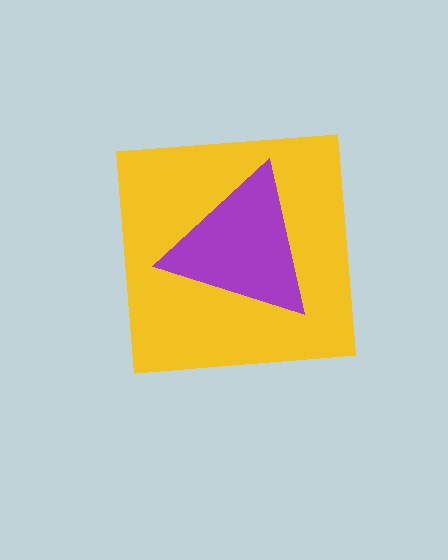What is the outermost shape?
The yellow square.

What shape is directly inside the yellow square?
The purple triangle.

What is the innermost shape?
The purple triangle.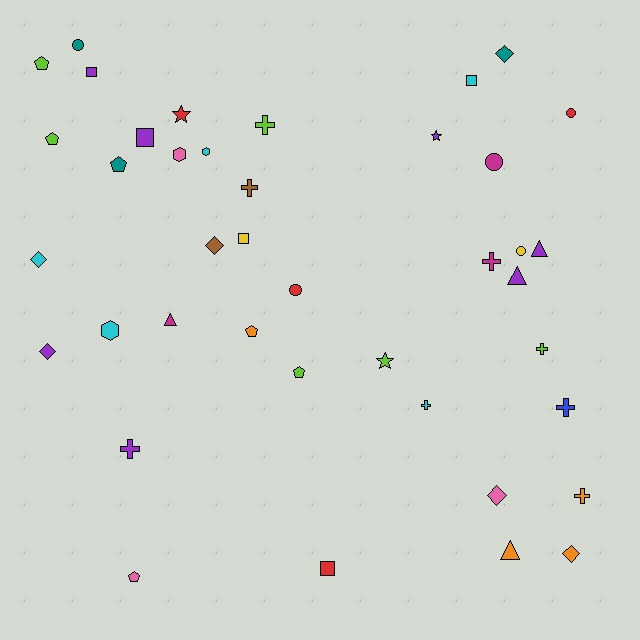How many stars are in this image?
There are 3 stars.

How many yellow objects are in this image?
There are 2 yellow objects.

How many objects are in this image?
There are 40 objects.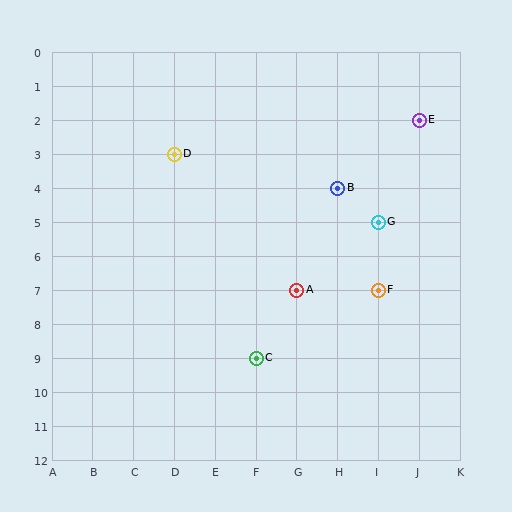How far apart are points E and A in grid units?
Points E and A are 3 columns and 5 rows apart (about 5.8 grid units diagonally).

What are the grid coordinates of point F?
Point F is at grid coordinates (I, 7).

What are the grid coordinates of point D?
Point D is at grid coordinates (D, 3).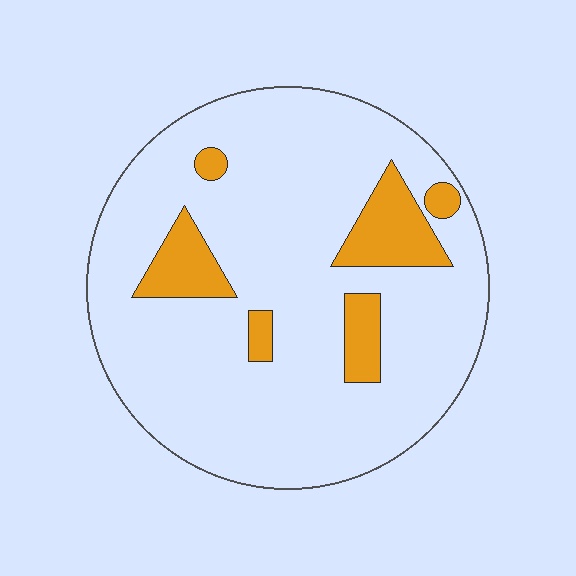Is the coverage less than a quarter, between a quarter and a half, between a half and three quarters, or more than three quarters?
Less than a quarter.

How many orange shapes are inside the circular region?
6.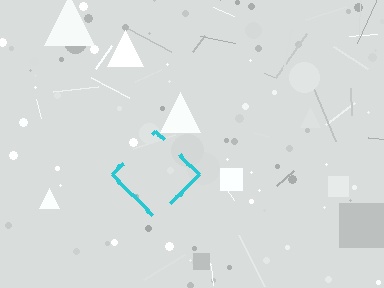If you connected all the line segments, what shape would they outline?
They would outline a diamond.